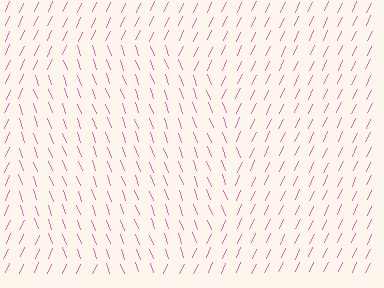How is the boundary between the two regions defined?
The boundary is defined purely by a change in line orientation (approximately 45 degrees difference). All lines are the same color and thickness.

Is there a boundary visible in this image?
Yes, there is a texture boundary formed by a change in line orientation.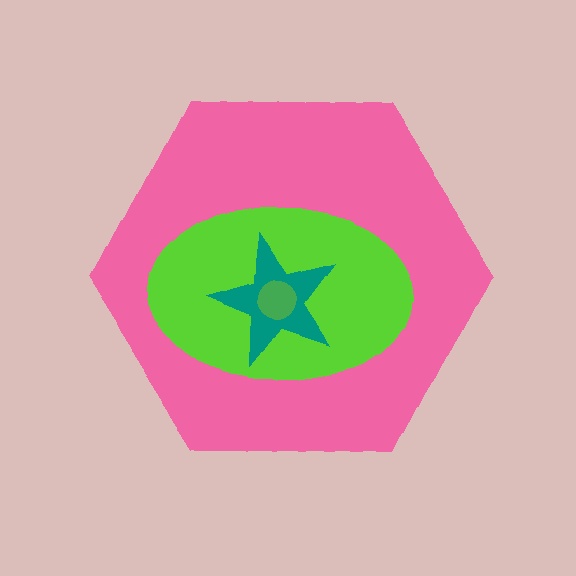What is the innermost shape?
The green circle.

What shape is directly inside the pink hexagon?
The lime ellipse.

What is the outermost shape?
The pink hexagon.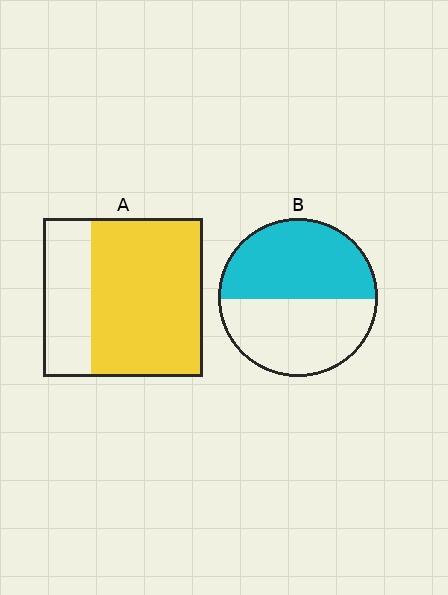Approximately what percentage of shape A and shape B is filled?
A is approximately 70% and B is approximately 50%.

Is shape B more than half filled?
Roughly half.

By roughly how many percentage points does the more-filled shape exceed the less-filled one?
By roughly 20 percentage points (A over B).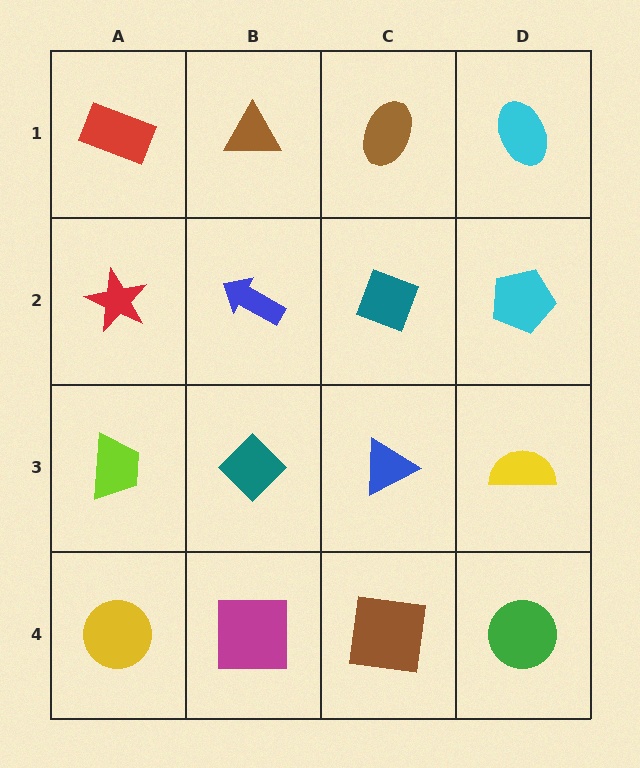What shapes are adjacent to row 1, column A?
A red star (row 2, column A), a brown triangle (row 1, column B).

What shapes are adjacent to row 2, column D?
A cyan ellipse (row 1, column D), a yellow semicircle (row 3, column D), a teal diamond (row 2, column C).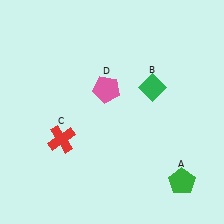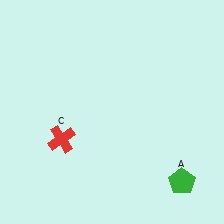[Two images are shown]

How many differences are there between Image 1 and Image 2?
There are 2 differences between the two images.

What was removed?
The pink pentagon (D), the green diamond (B) were removed in Image 2.